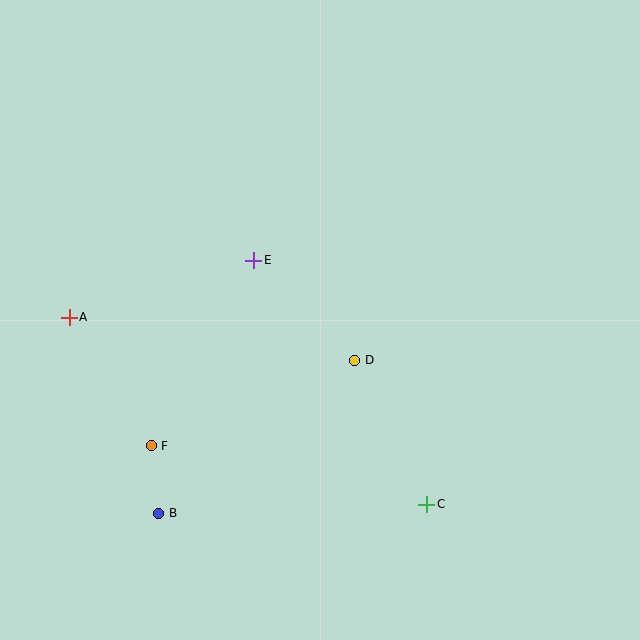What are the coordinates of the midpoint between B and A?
The midpoint between B and A is at (114, 415).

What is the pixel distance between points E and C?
The distance between E and C is 299 pixels.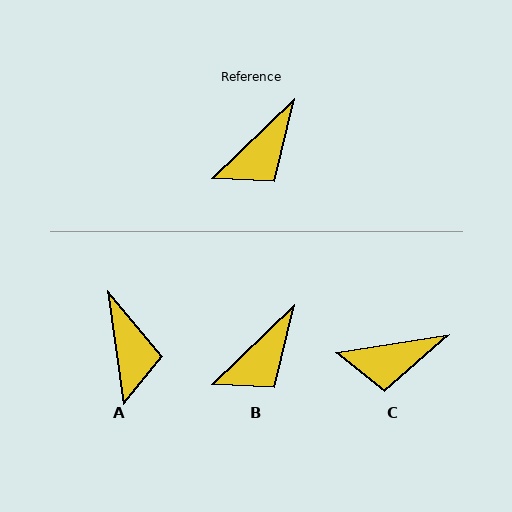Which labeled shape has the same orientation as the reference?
B.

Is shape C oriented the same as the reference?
No, it is off by about 35 degrees.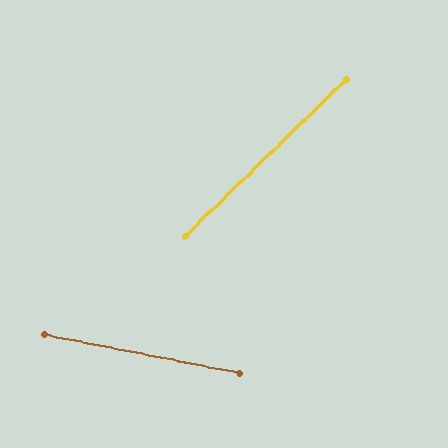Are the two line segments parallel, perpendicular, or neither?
Neither parallel nor perpendicular — they differ by about 55°.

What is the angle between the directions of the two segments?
Approximately 55 degrees.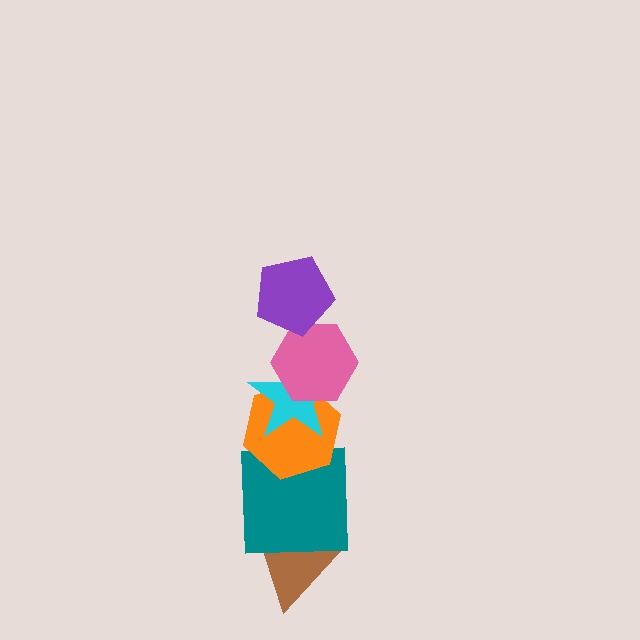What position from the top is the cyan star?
The cyan star is 3rd from the top.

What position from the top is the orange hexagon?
The orange hexagon is 4th from the top.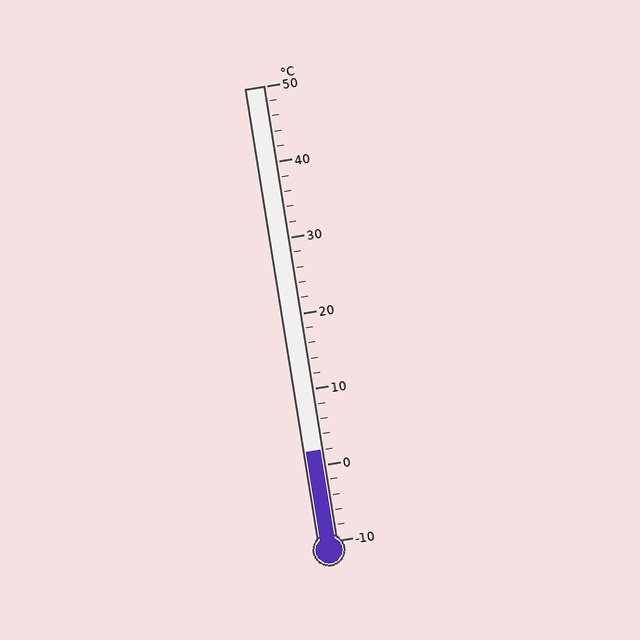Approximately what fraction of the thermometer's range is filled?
The thermometer is filled to approximately 20% of its range.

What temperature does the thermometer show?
The thermometer shows approximately 2°C.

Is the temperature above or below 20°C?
The temperature is below 20°C.